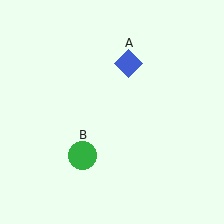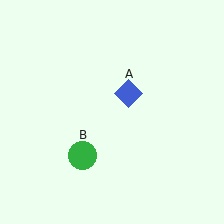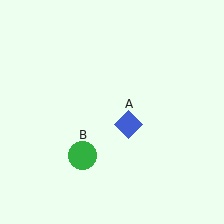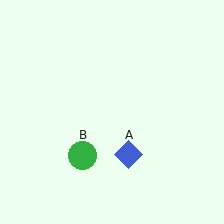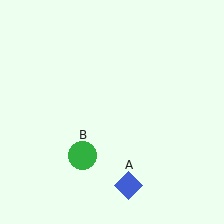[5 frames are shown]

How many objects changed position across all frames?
1 object changed position: blue diamond (object A).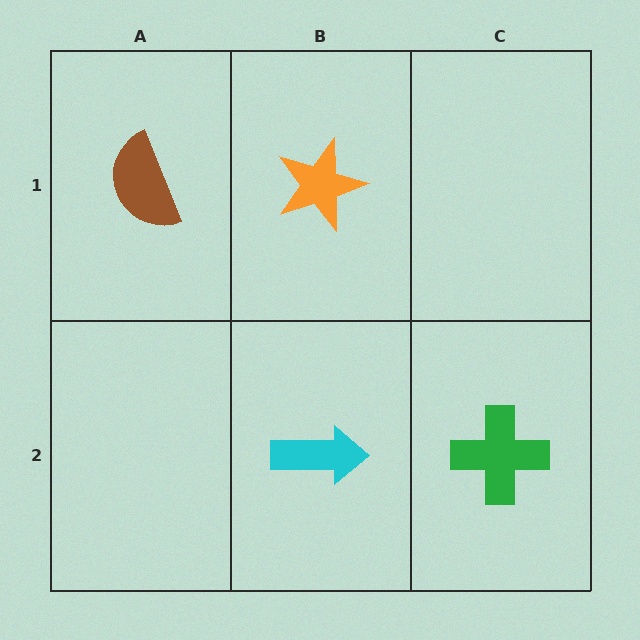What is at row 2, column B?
A cyan arrow.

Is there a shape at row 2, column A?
No, that cell is empty.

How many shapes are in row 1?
2 shapes.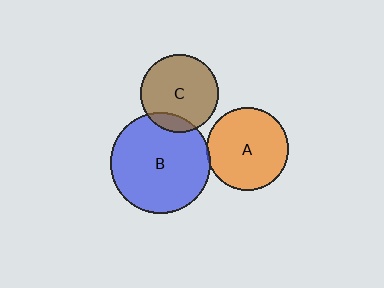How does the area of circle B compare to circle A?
Approximately 1.5 times.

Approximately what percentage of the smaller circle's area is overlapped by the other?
Approximately 15%.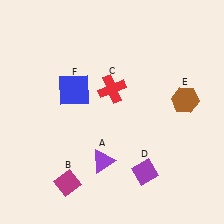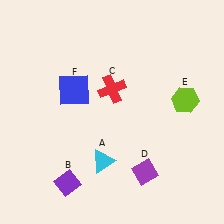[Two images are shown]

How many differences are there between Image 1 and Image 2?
There are 3 differences between the two images.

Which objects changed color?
A changed from purple to cyan. B changed from magenta to purple. E changed from brown to lime.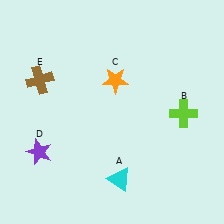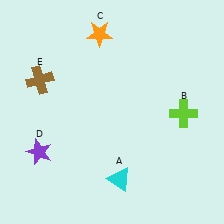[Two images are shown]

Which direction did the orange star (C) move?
The orange star (C) moved up.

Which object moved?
The orange star (C) moved up.